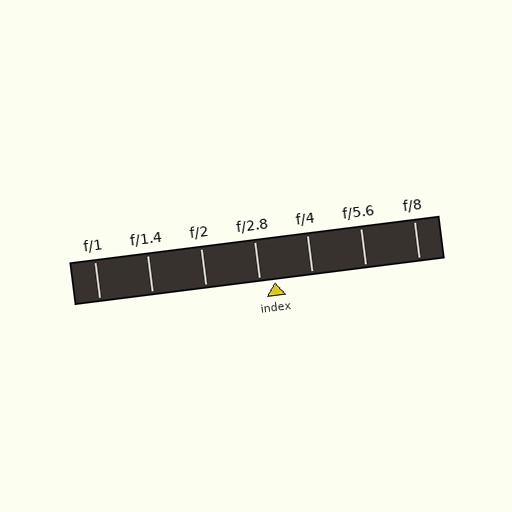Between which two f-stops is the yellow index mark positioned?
The index mark is between f/2.8 and f/4.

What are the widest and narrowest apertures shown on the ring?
The widest aperture shown is f/1 and the narrowest is f/8.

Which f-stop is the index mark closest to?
The index mark is closest to f/2.8.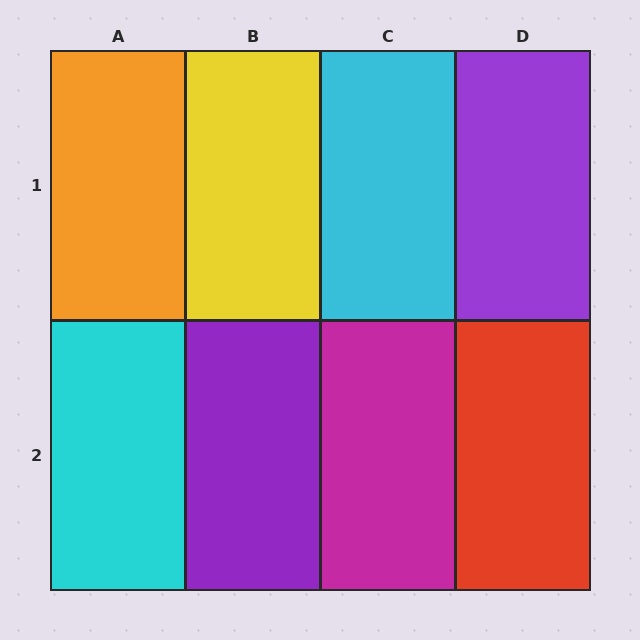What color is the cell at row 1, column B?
Yellow.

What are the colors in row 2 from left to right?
Cyan, purple, magenta, red.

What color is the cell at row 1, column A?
Orange.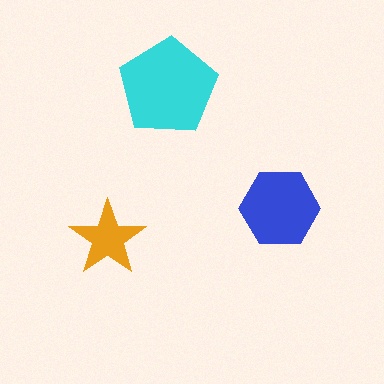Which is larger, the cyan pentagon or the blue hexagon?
The cyan pentagon.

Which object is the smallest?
The orange star.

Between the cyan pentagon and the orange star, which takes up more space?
The cyan pentagon.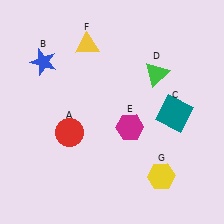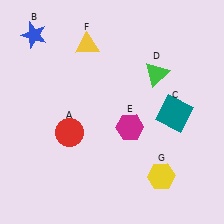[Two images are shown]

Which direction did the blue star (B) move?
The blue star (B) moved up.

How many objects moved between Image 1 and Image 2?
1 object moved between the two images.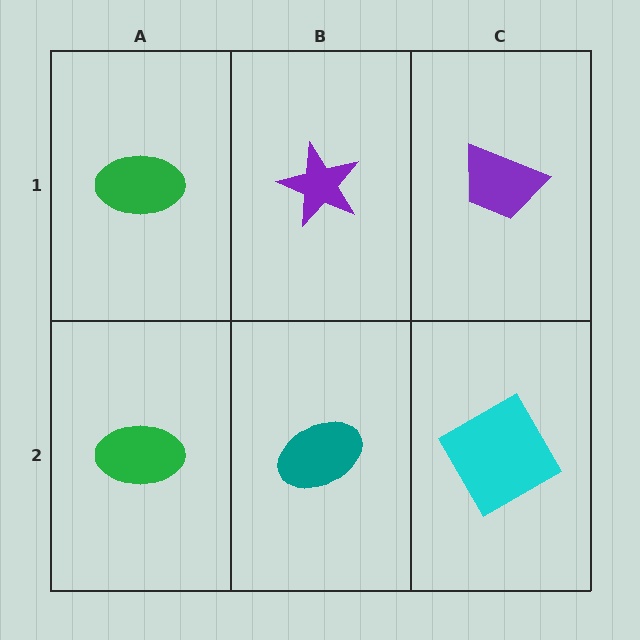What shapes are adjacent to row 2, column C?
A purple trapezoid (row 1, column C), a teal ellipse (row 2, column B).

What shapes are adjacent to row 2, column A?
A green ellipse (row 1, column A), a teal ellipse (row 2, column B).